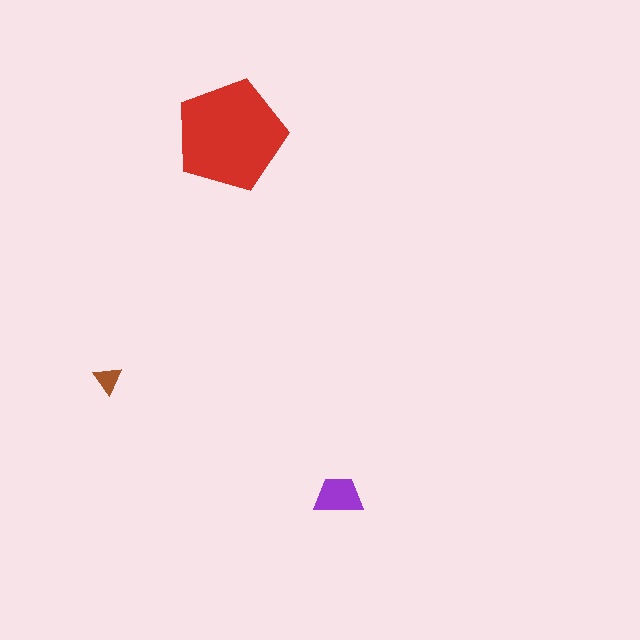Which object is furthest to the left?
The brown triangle is leftmost.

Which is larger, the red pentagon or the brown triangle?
The red pentagon.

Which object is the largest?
The red pentagon.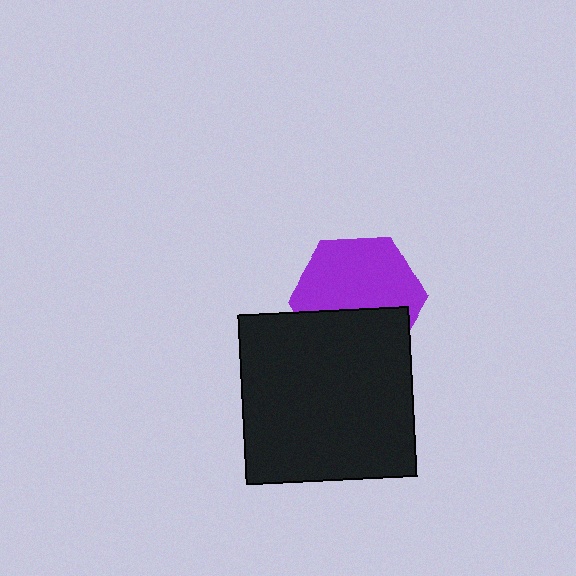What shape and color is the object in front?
The object in front is a black rectangle.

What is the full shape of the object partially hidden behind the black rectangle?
The partially hidden object is a purple hexagon.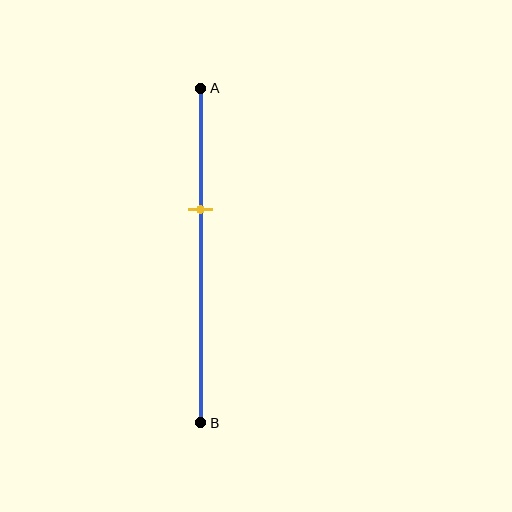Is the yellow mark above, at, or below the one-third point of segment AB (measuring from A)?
The yellow mark is approximately at the one-third point of segment AB.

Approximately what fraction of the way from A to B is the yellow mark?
The yellow mark is approximately 35% of the way from A to B.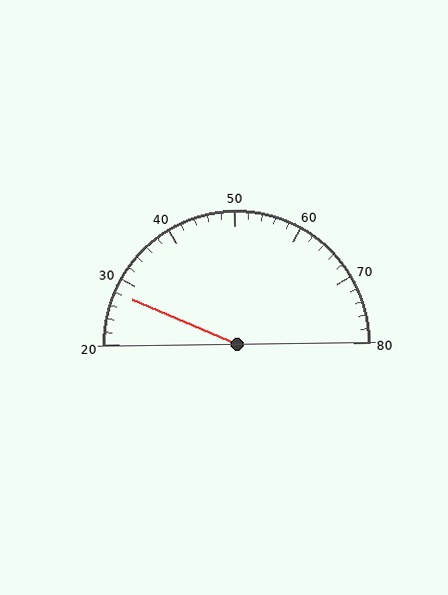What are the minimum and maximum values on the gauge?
The gauge ranges from 20 to 80.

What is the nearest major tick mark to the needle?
The nearest major tick mark is 30.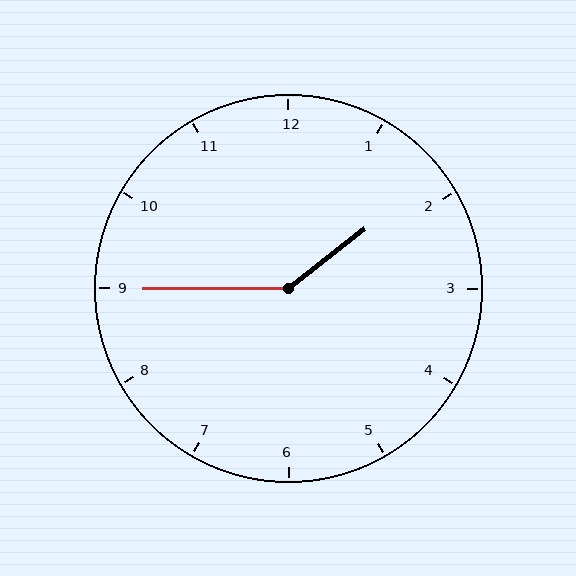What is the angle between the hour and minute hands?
Approximately 142 degrees.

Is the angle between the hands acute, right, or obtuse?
It is obtuse.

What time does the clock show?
1:45.